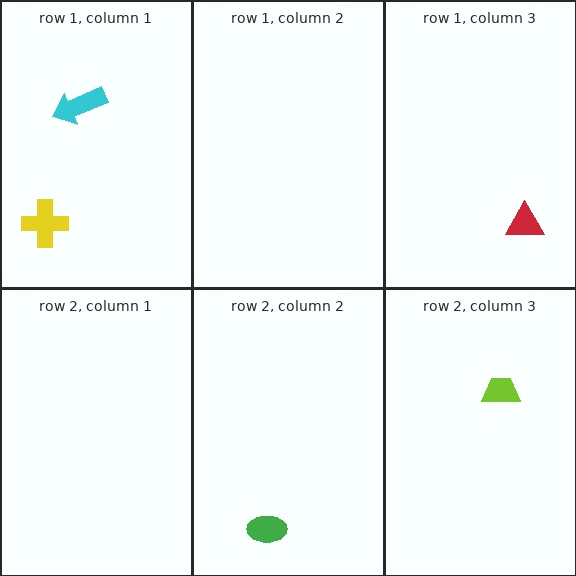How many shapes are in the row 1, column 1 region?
2.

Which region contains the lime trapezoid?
The row 2, column 3 region.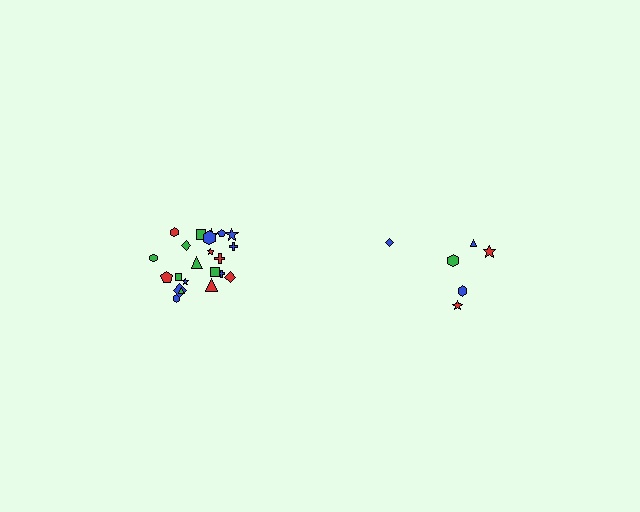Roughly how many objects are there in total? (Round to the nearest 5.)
Roughly 30 objects in total.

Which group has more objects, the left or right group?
The left group.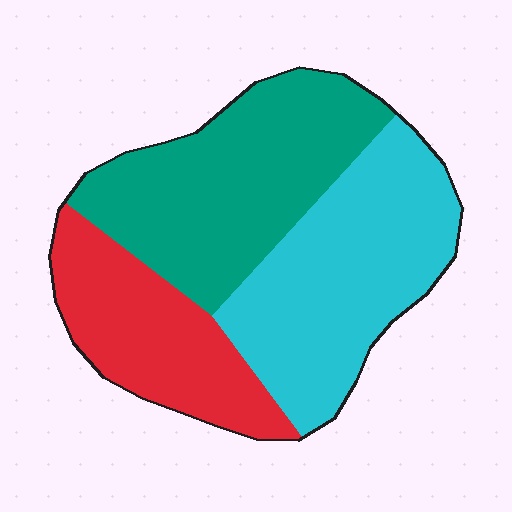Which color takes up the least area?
Red, at roughly 25%.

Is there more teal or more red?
Teal.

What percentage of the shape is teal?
Teal takes up between a quarter and a half of the shape.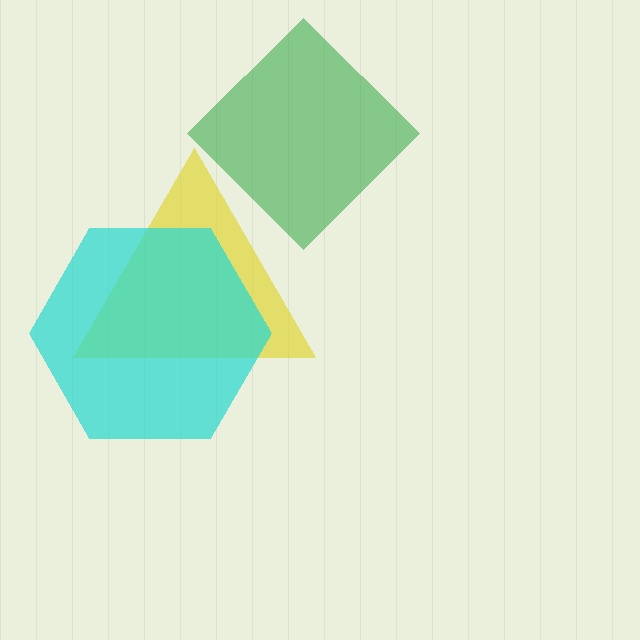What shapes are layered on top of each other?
The layered shapes are: a yellow triangle, a green diamond, a cyan hexagon.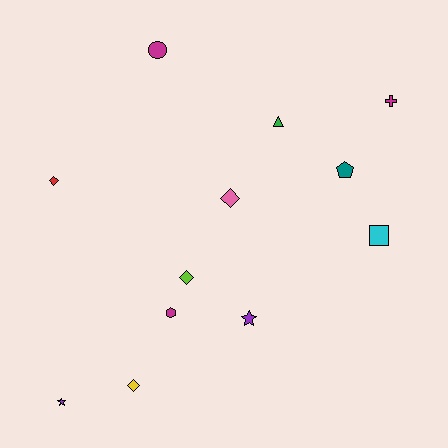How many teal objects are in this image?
There is 1 teal object.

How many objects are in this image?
There are 12 objects.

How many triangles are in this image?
There is 1 triangle.